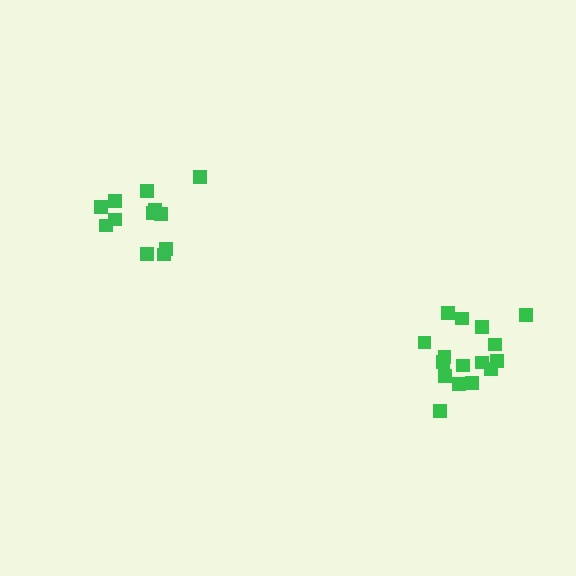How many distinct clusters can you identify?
There are 2 distinct clusters.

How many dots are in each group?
Group 1: 16 dots, Group 2: 12 dots (28 total).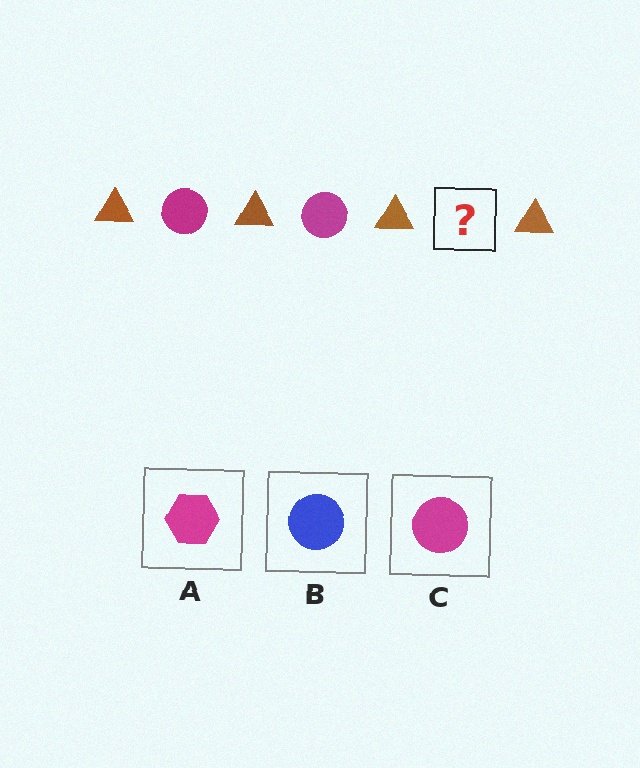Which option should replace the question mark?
Option C.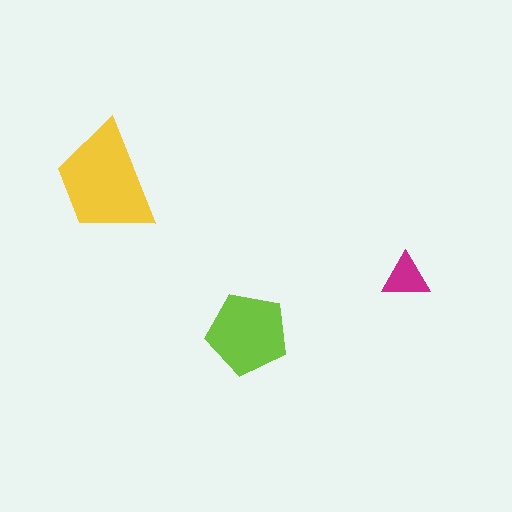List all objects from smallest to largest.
The magenta triangle, the lime pentagon, the yellow trapezoid.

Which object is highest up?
The yellow trapezoid is topmost.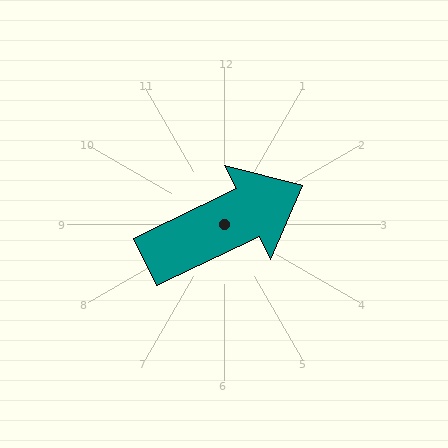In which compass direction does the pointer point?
Northeast.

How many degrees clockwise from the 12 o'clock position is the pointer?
Approximately 64 degrees.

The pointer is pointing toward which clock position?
Roughly 2 o'clock.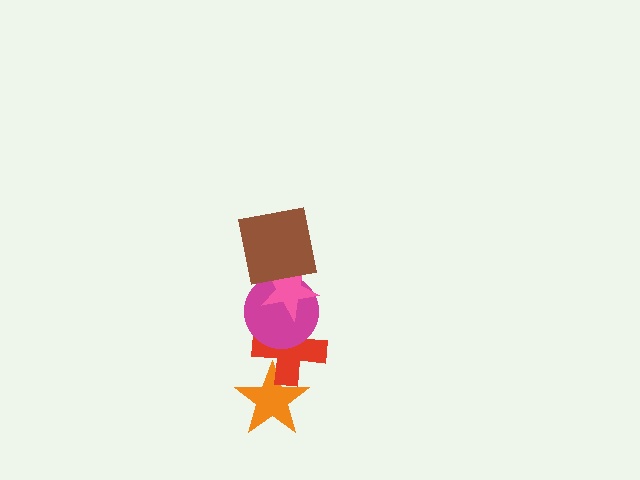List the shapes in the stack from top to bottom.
From top to bottom: the brown square, the pink star, the magenta circle, the red cross, the orange star.